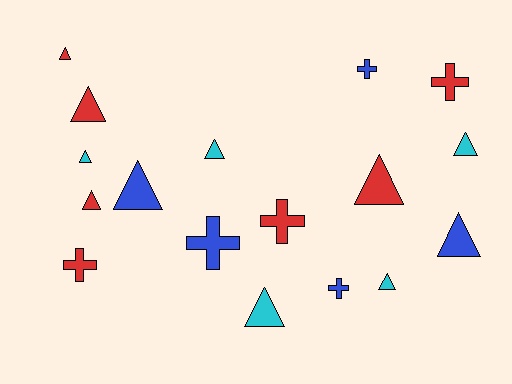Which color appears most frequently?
Red, with 7 objects.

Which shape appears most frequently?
Triangle, with 11 objects.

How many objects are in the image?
There are 17 objects.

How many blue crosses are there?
There are 3 blue crosses.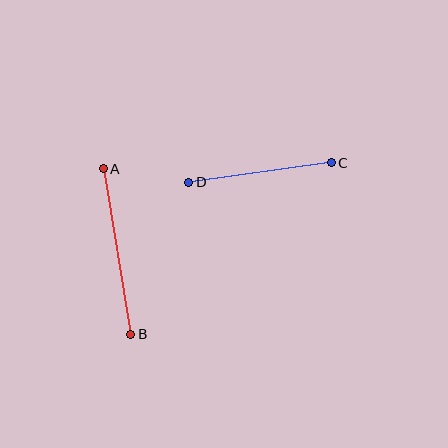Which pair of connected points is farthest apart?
Points A and B are farthest apart.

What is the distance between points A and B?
The distance is approximately 167 pixels.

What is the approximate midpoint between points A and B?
The midpoint is at approximately (117, 252) pixels.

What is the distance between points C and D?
The distance is approximately 144 pixels.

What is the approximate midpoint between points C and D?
The midpoint is at approximately (260, 172) pixels.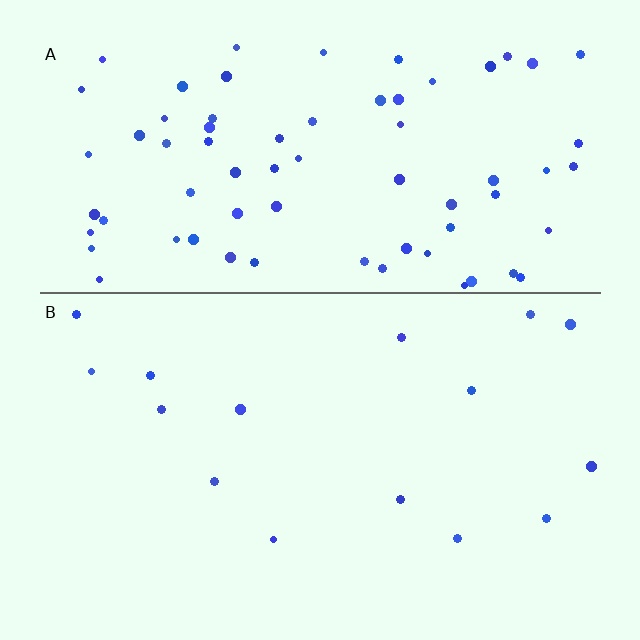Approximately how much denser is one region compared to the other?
Approximately 4.6× — region A over region B.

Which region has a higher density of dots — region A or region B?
A (the top).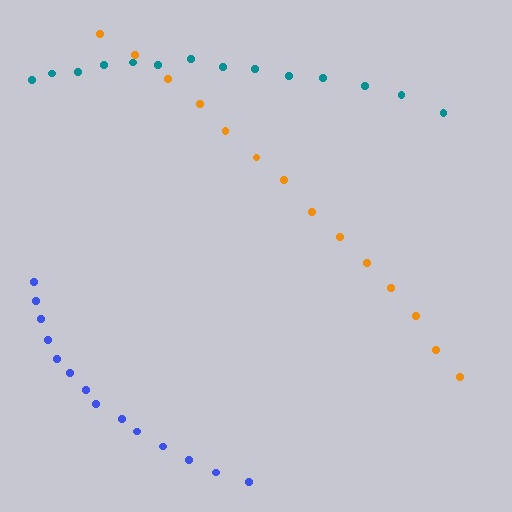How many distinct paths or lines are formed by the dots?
There are 3 distinct paths.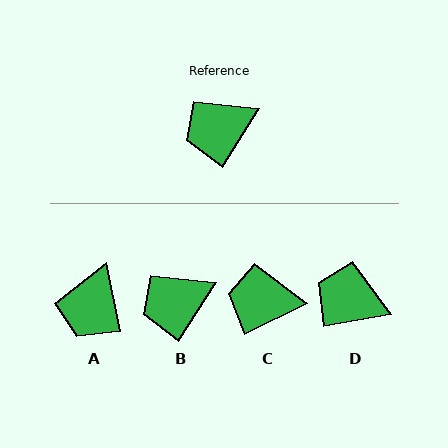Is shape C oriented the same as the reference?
No, it is off by about 31 degrees.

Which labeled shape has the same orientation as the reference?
B.